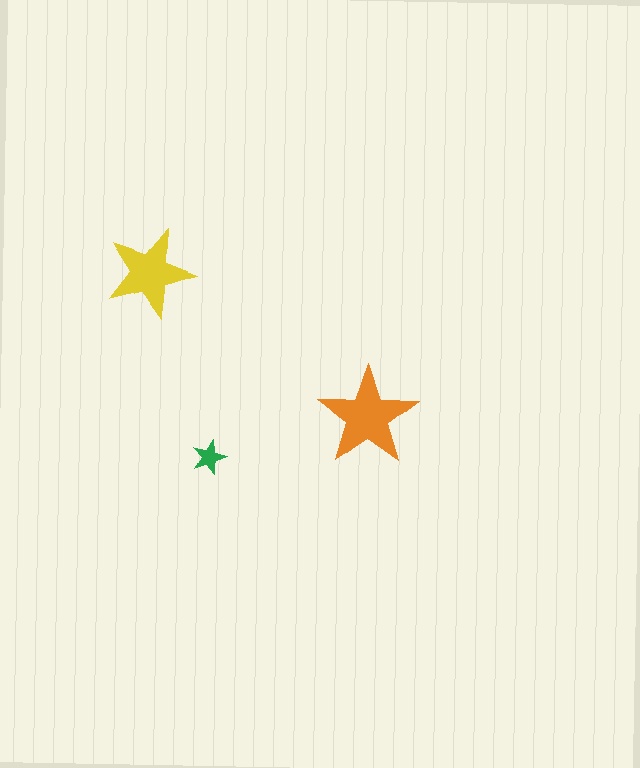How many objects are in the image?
There are 3 objects in the image.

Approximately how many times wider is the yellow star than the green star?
About 2.5 times wider.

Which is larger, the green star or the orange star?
The orange one.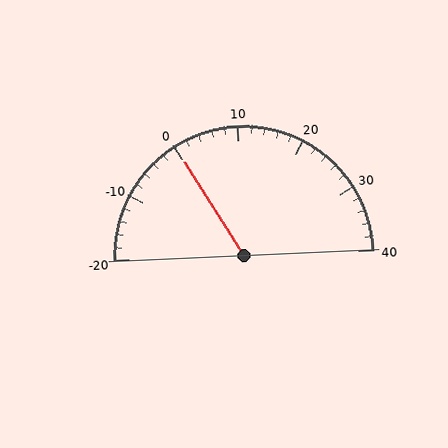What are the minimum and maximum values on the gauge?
The gauge ranges from -20 to 40.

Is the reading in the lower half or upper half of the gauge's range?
The reading is in the lower half of the range (-20 to 40).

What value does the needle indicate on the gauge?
The needle indicates approximately 0.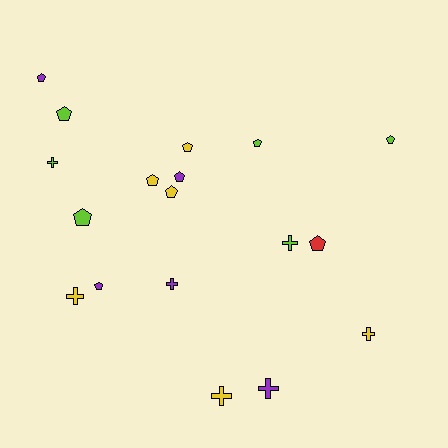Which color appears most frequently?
Yellow, with 6 objects.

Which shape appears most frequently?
Pentagon, with 11 objects.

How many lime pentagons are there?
There are 4 lime pentagons.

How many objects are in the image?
There are 18 objects.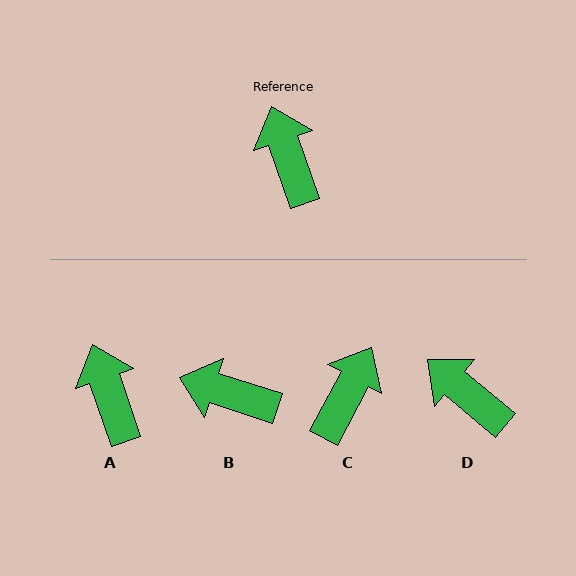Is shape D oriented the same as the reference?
No, it is off by about 31 degrees.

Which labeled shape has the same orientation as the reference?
A.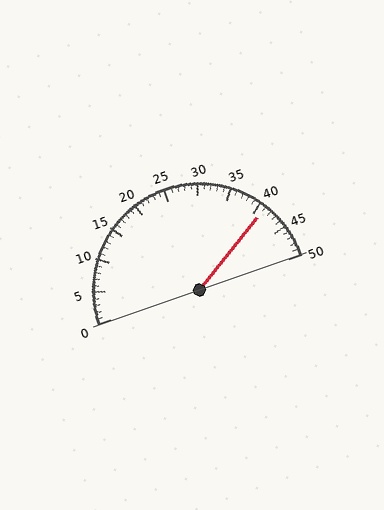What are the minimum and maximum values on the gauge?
The gauge ranges from 0 to 50.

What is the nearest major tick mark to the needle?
The nearest major tick mark is 40.